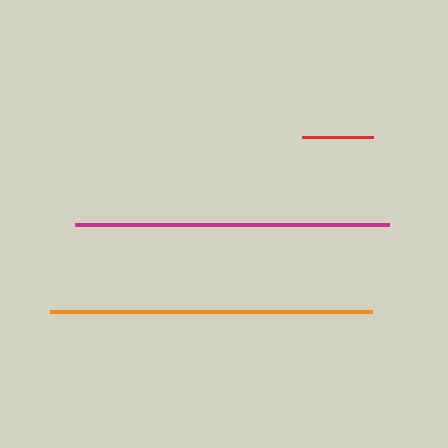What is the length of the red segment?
The red segment is approximately 72 pixels long.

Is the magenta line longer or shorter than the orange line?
The orange line is longer than the magenta line.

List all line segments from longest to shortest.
From longest to shortest: orange, magenta, red.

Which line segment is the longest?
The orange line is the longest at approximately 323 pixels.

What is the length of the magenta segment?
The magenta segment is approximately 314 pixels long.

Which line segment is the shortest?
The red line is the shortest at approximately 72 pixels.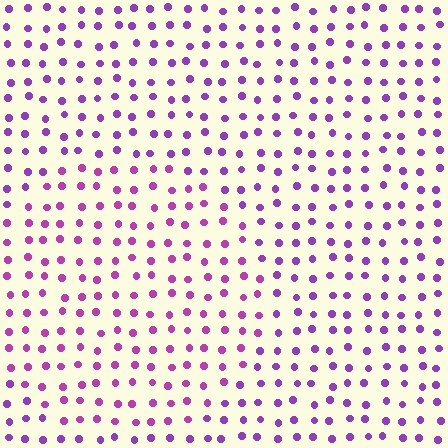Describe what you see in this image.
The image is filled with small purple elements in a uniform arrangement. A circle-shaped region is visible where the elements are tinted to a slightly different hue, forming a subtle color boundary.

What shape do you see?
I see a circle.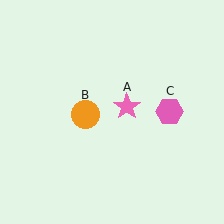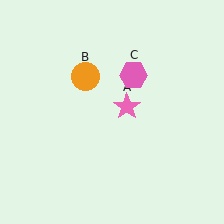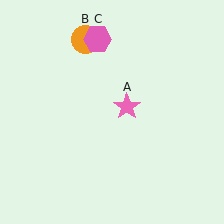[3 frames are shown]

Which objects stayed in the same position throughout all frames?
Pink star (object A) remained stationary.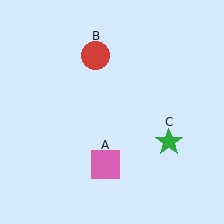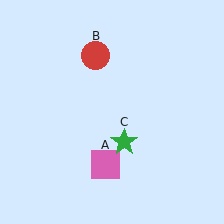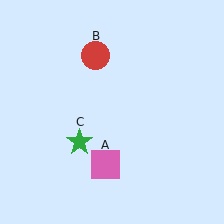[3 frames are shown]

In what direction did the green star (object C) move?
The green star (object C) moved left.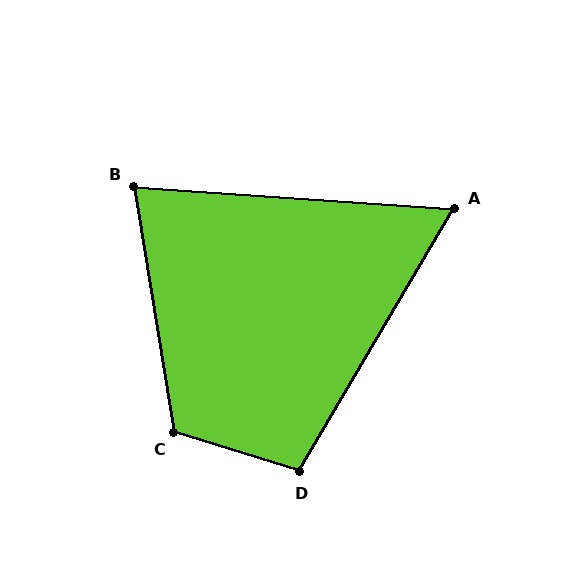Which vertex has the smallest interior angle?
A, at approximately 63 degrees.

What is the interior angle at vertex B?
Approximately 77 degrees (acute).